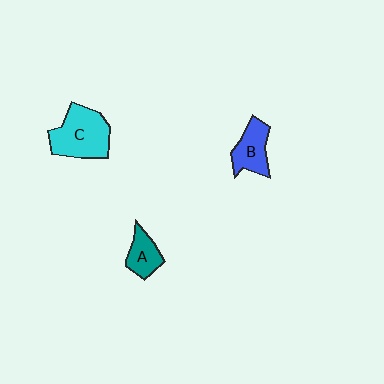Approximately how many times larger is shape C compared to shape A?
Approximately 2.0 times.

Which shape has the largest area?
Shape C (cyan).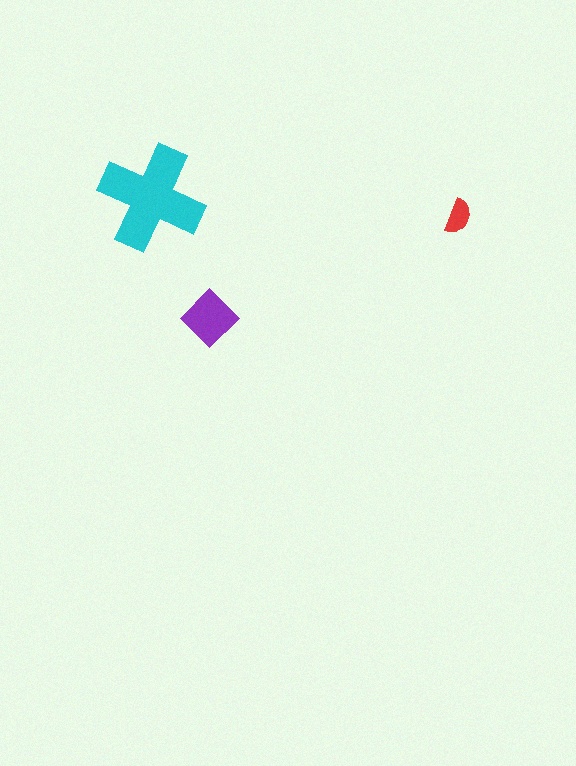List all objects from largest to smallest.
The cyan cross, the purple diamond, the red semicircle.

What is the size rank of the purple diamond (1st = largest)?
2nd.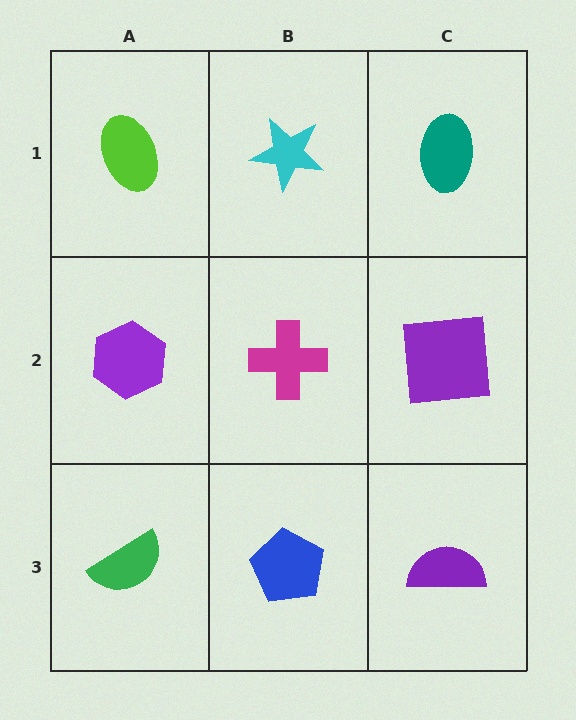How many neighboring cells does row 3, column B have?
3.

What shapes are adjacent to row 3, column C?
A purple square (row 2, column C), a blue pentagon (row 3, column B).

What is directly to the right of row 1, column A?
A cyan star.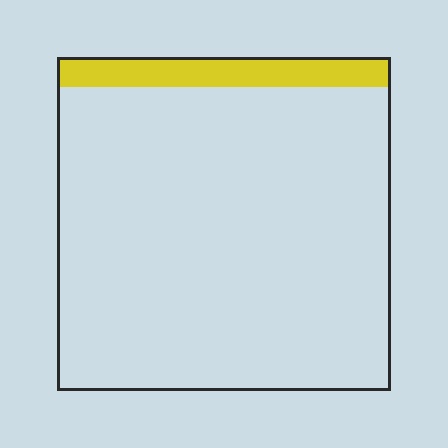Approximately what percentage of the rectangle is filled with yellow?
Approximately 10%.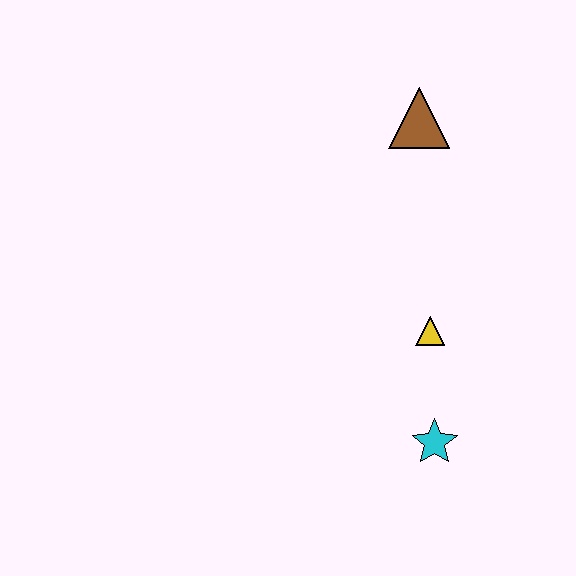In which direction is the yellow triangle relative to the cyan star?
The yellow triangle is above the cyan star.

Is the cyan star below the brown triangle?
Yes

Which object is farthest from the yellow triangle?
The brown triangle is farthest from the yellow triangle.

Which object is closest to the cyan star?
The yellow triangle is closest to the cyan star.